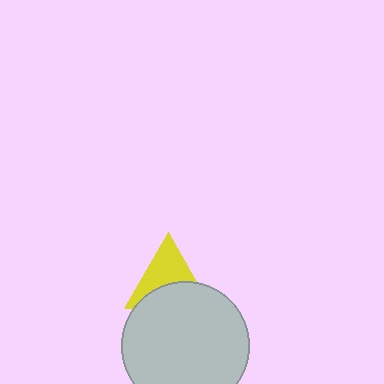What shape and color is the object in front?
The object in front is a light gray circle.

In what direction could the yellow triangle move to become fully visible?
The yellow triangle could move up. That would shift it out from behind the light gray circle entirely.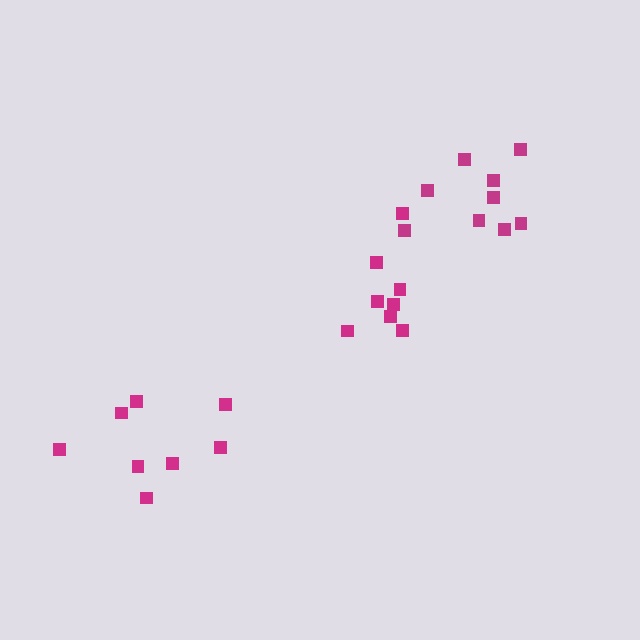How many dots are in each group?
Group 1: 8 dots, Group 2: 8 dots, Group 3: 9 dots (25 total).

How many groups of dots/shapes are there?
There are 3 groups.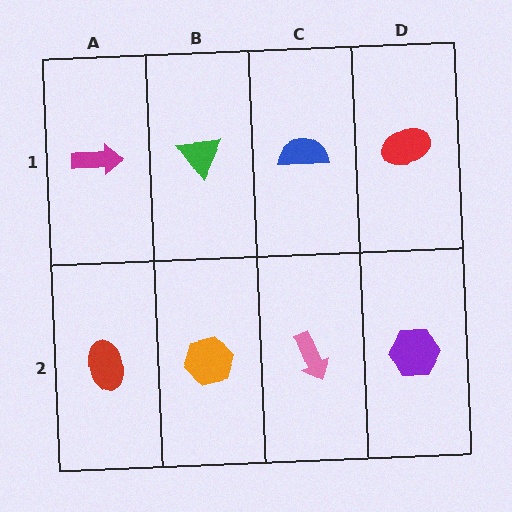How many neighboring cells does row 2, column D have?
2.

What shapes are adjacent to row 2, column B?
A green triangle (row 1, column B), a red ellipse (row 2, column A), a pink arrow (row 2, column C).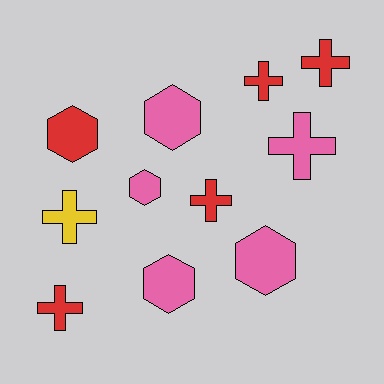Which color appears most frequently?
Red, with 5 objects.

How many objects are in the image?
There are 11 objects.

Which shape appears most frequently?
Cross, with 6 objects.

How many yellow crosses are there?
There is 1 yellow cross.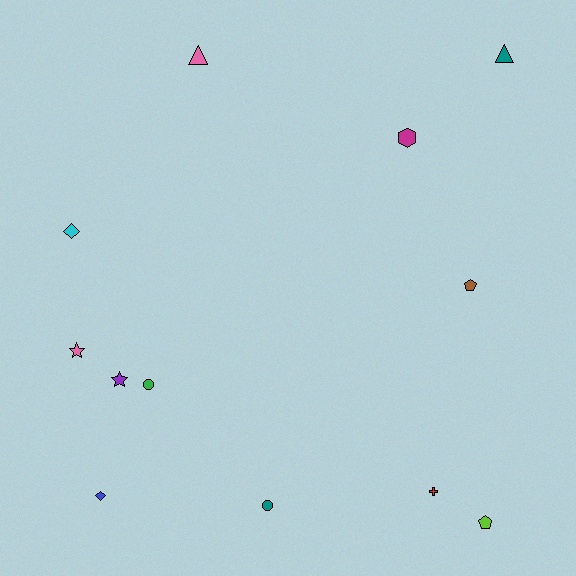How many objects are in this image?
There are 12 objects.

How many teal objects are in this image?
There are 2 teal objects.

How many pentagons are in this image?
There are 2 pentagons.